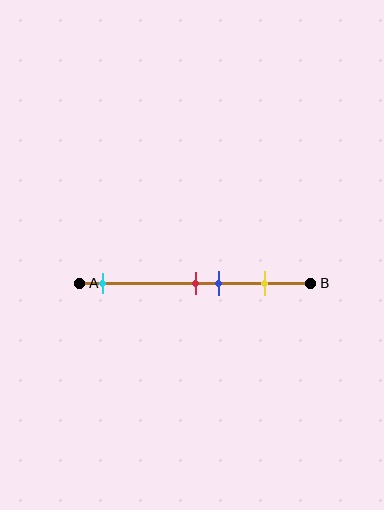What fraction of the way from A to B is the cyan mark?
The cyan mark is approximately 10% (0.1) of the way from A to B.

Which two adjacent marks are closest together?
The red and blue marks are the closest adjacent pair.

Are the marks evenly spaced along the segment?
No, the marks are not evenly spaced.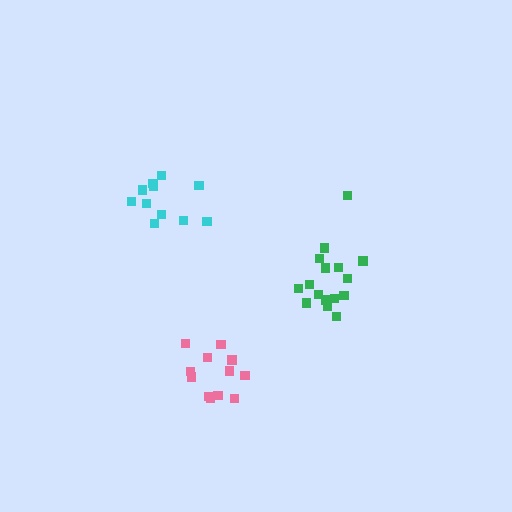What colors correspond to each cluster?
The clusters are colored: cyan, green, pink.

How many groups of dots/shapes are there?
There are 3 groups.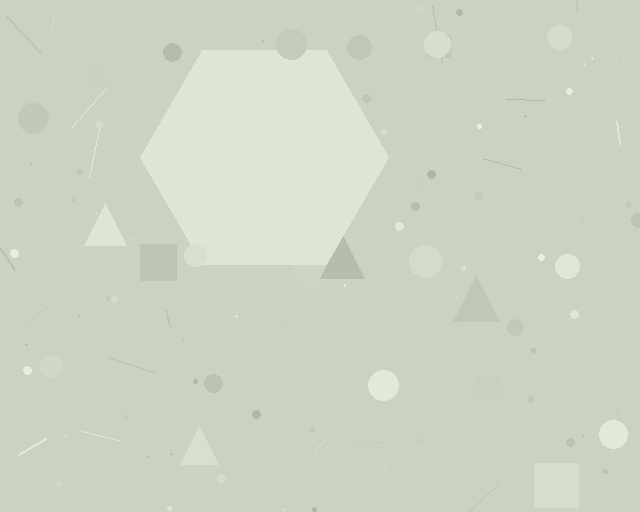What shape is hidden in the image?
A hexagon is hidden in the image.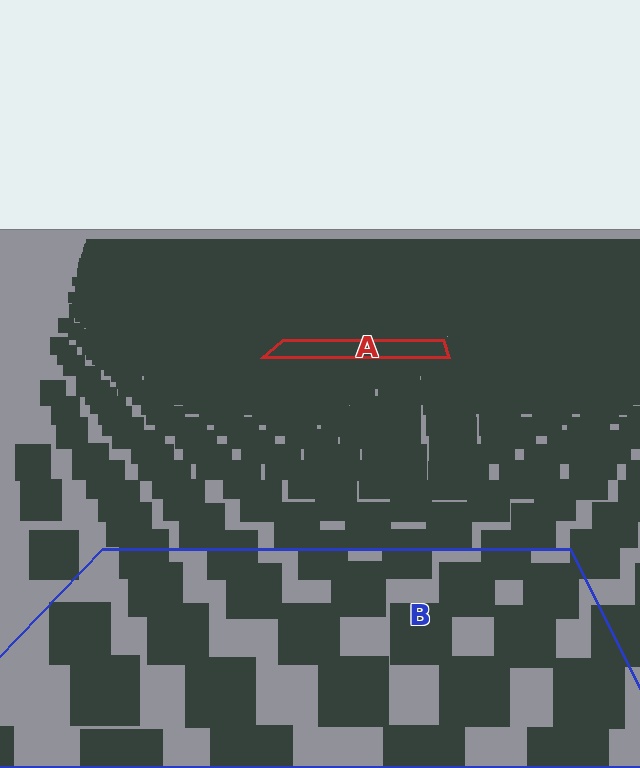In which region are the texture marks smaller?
The texture marks are smaller in region A, because it is farther away.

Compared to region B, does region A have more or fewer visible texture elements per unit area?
Region A has more texture elements per unit area — they are packed more densely because it is farther away.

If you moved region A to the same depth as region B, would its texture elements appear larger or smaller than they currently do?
They would appear larger. At a closer depth, the same texture elements are projected at a bigger on-screen size.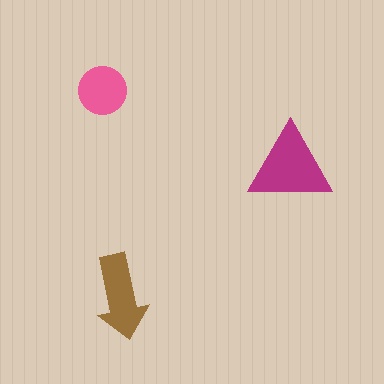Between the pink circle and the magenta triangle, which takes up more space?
The magenta triangle.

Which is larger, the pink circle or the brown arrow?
The brown arrow.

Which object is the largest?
The magenta triangle.